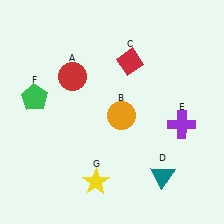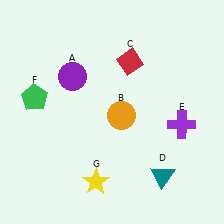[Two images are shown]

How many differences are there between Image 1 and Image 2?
There is 1 difference between the two images.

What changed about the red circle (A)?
In Image 1, A is red. In Image 2, it changed to purple.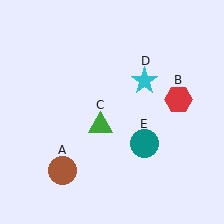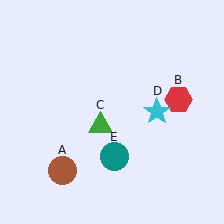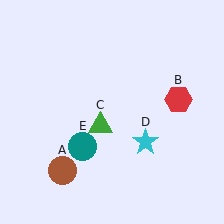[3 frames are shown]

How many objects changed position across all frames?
2 objects changed position: cyan star (object D), teal circle (object E).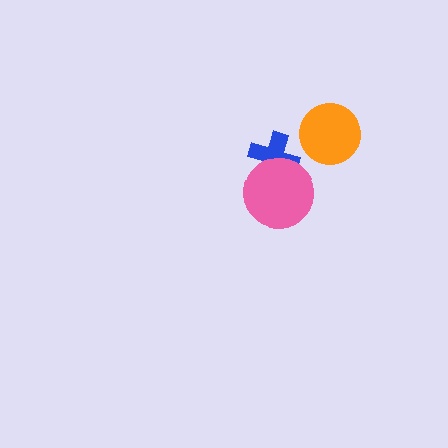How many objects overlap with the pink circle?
1 object overlaps with the pink circle.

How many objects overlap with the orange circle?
0 objects overlap with the orange circle.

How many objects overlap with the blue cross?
1 object overlaps with the blue cross.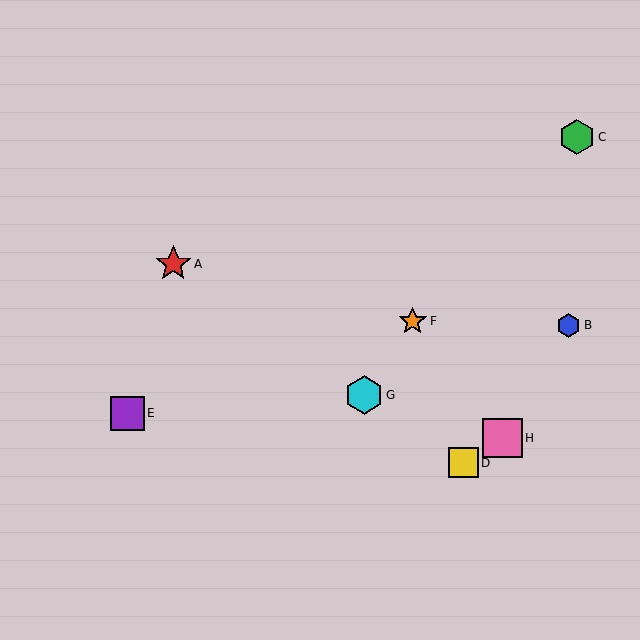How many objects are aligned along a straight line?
3 objects (A, D, G) are aligned along a straight line.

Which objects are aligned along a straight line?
Objects A, D, G are aligned along a straight line.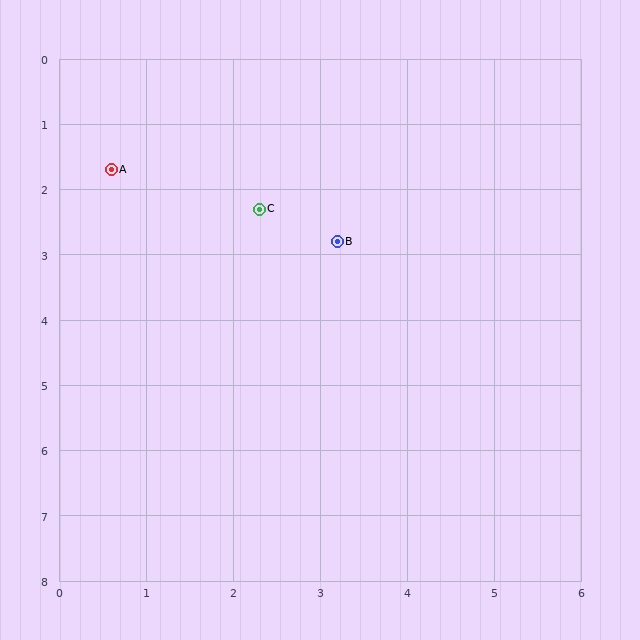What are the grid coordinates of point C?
Point C is at approximately (2.3, 2.3).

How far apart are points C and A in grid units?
Points C and A are about 1.8 grid units apart.